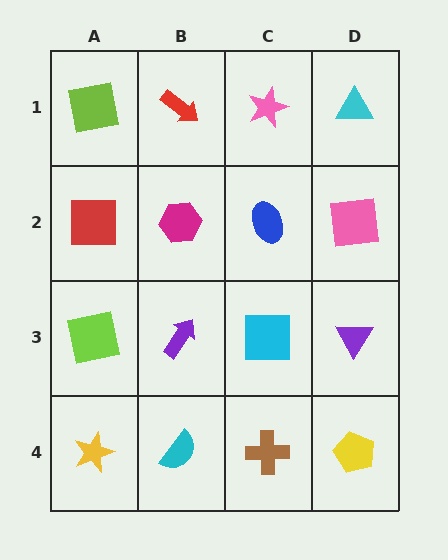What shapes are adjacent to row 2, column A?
A lime square (row 1, column A), a lime square (row 3, column A), a magenta hexagon (row 2, column B).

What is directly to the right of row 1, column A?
A red arrow.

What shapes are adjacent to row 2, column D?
A cyan triangle (row 1, column D), a purple triangle (row 3, column D), a blue ellipse (row 2, column C).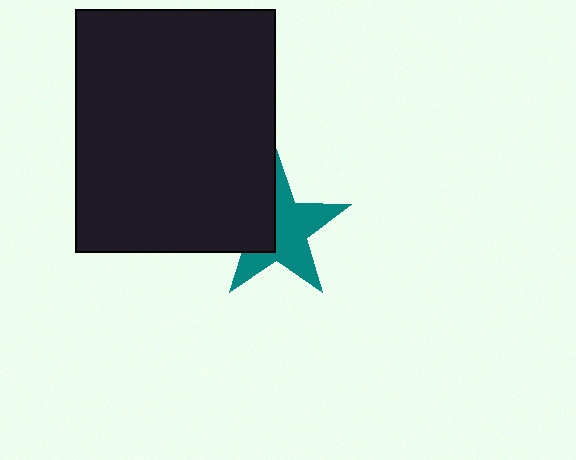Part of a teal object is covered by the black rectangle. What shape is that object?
It is a star.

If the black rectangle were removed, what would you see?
You would see the complete teal star.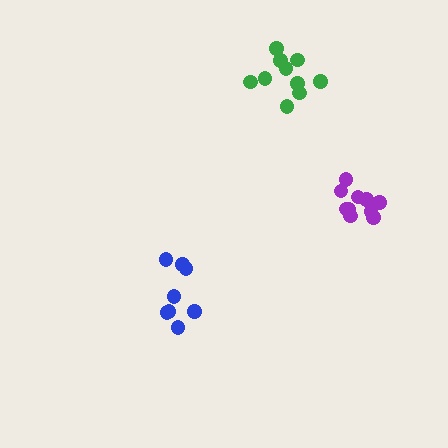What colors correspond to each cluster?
The clusters are colored: purple, blue, green.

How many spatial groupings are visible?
There are 3 spatial groupings.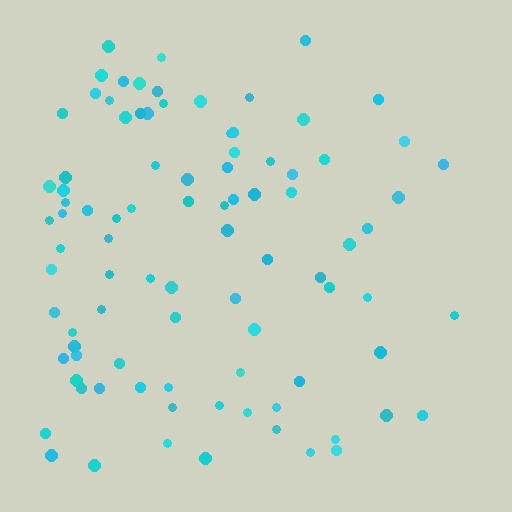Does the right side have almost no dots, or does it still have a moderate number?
Still a moderate number, just noticeably fewer than the left.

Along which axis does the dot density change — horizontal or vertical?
Horizontal.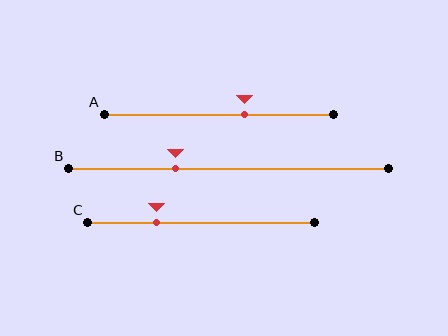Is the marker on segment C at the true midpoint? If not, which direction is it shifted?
No, the marker on segment C is shifted to the left by about 20% of the segment length.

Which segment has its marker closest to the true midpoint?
Segment A has its marker closest to the true midpoint.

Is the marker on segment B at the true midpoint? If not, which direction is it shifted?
No, the marker on segment B is shifted to the left by about 17% of the segment length.